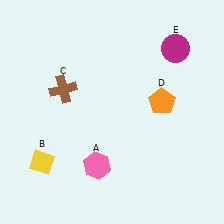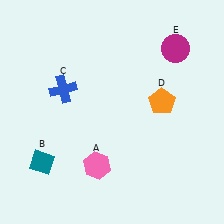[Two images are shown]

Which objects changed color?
B changed from yellow to teal. C changed from brown to blue.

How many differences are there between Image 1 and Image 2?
There are 2 differences between the two images.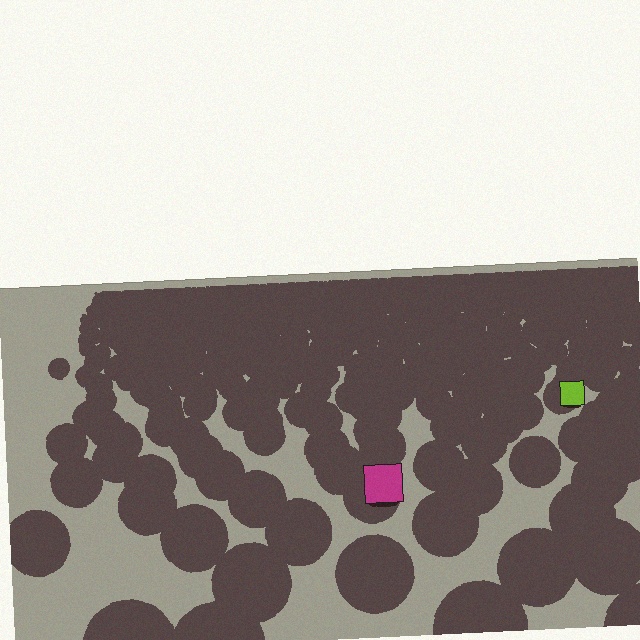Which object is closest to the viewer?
The magenta square is closest. The texture marks near it are larger and more spread out.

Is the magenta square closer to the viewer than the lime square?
Yes. The magenta square is closer — you can tell from the texture gradient: the ground texture is coarser near it.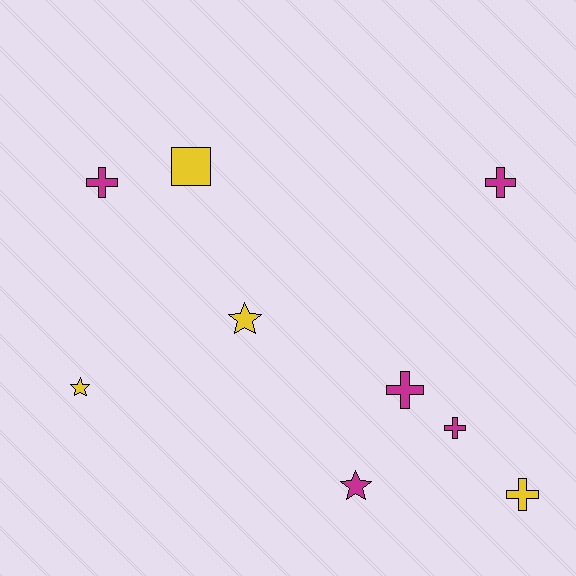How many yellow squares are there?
There is 1 yellow square.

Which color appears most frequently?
Magenta, with 5 objects.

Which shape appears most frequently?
Cross, with 5 objects.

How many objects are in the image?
There are 9 objects.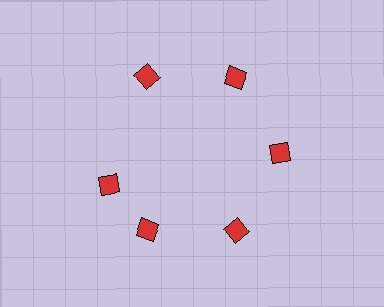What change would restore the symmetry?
The symmetry would be restored by rotating it back into even spacing with its neighbors so that all 6 diamonds sit at equal angles and equal distance from the center.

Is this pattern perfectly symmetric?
No. The 6 red diamonds are arranged in a ring, but one element near the 9 o'clock position is rotated out of alignment along the ring, breaking the 6-fold rotational symmetry.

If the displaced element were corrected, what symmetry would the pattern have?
It would have 6-fold rotational symmetry — the pattern would map onto itself every 60 degrees.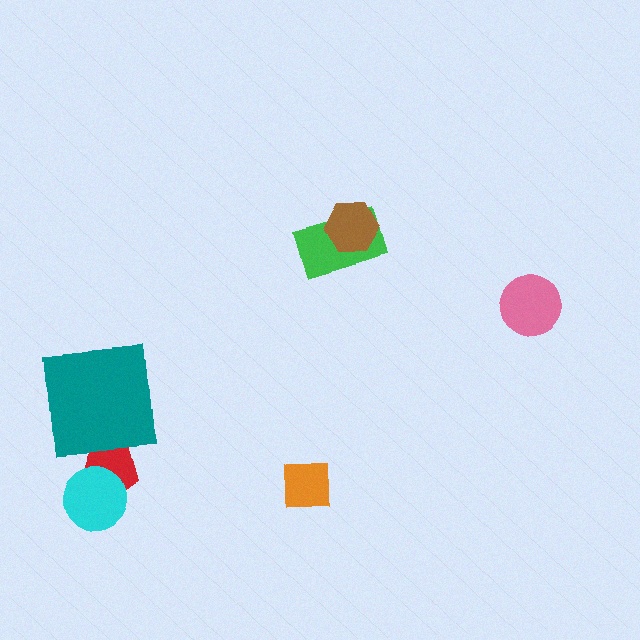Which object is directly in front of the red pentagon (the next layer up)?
The cyan circle is directly in front of the red pentagon.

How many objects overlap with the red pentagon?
2 objects overlap with the red pentagon.